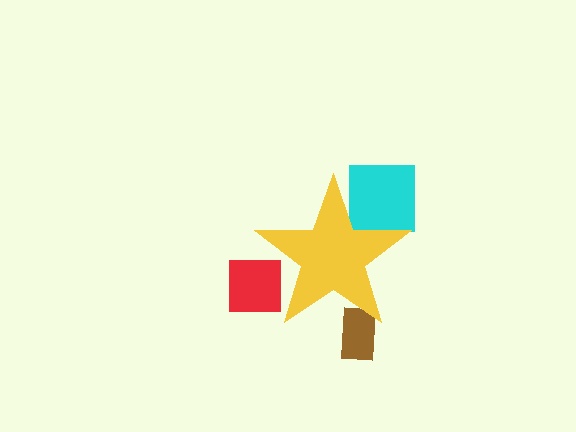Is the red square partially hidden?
Yes, the red square is partially hidden behind the yellow star.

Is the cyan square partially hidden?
Yes, the cyan square is partially hidden behind the yellow star.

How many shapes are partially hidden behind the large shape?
3 shapes are partially hidden.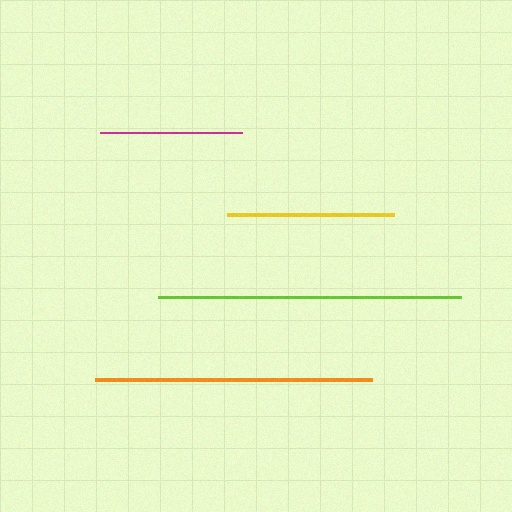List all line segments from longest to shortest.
From longest to shortest: lime, orange, yellow, magenta.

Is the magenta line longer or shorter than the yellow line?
The yellow line is longer than the magenta line.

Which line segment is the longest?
The lime line is the longest at approximately 302 pixels.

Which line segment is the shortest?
The magenta line is the shortest at approximately 142 pixels.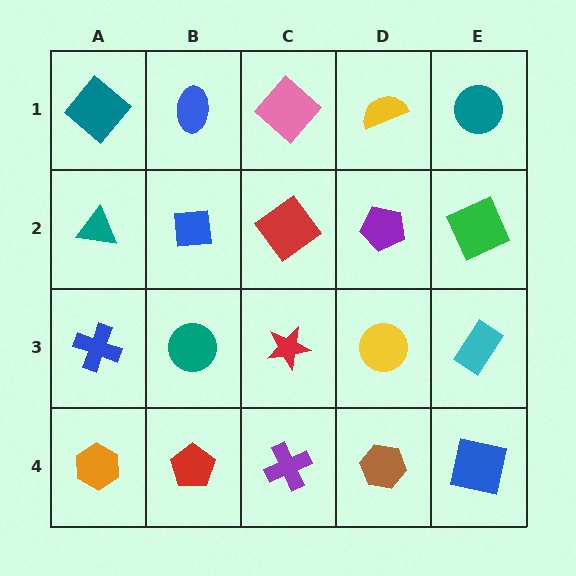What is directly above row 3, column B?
A blue square.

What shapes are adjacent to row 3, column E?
A green square (row 2, column E), a blue square (row 4, column E), a yellow circle (row 3, column D).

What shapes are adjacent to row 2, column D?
A yellow semicircle (row 1, column D), a yellow circle (row 3, column D), a red diamond (row 2, column C), a green square (row 2, column E).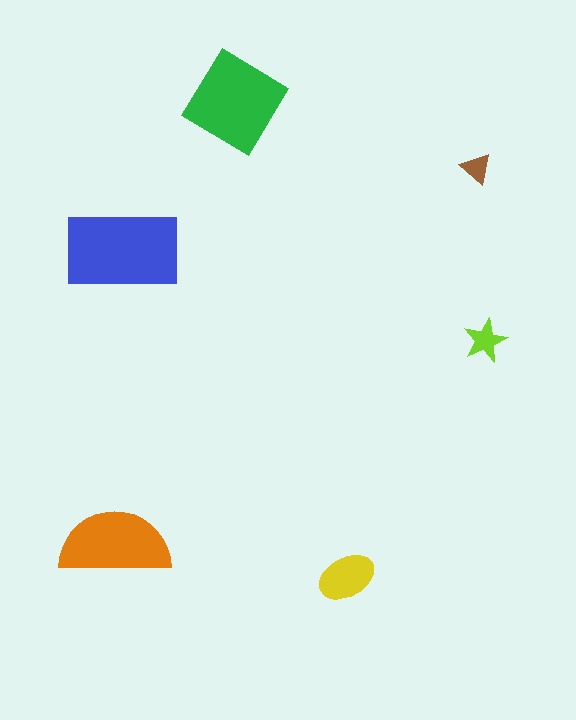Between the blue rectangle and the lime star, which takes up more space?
The blue rectangle.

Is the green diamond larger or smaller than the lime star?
Larger.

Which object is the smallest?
The brown triangle.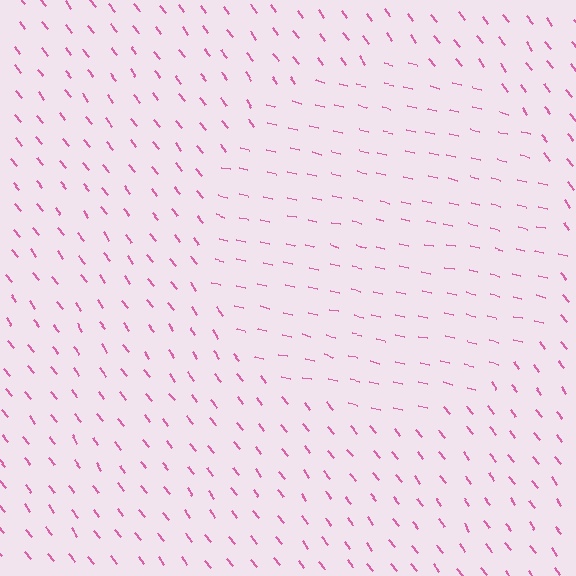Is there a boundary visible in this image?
Yes, there is a texture boundary formed by a change in line orientation.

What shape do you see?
I see a circle.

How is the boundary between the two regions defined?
The boundary is defined purely by a change in line orientation (approximately 39 degrees difference). All lines are the same color and thickness.